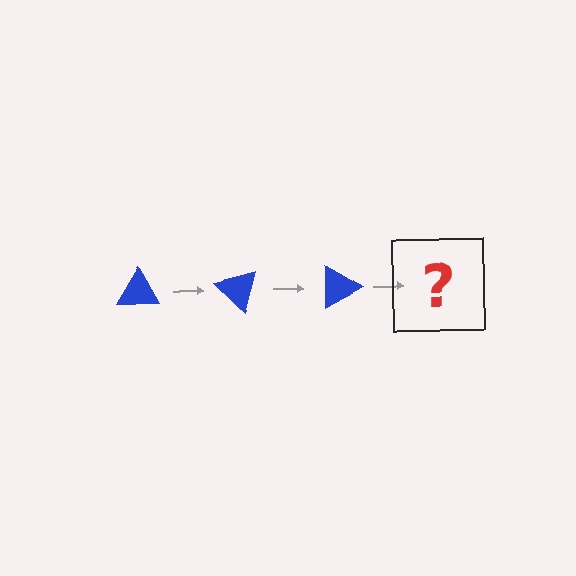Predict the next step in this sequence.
The next step is a blue triangle rotated 135 degrees.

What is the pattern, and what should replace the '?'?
The pattern is that the triangle rotates 45 degrees each step. The '?' should be a blue triangle rotated 135 degrees.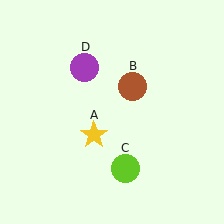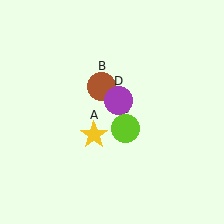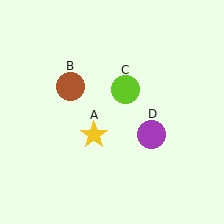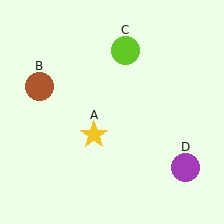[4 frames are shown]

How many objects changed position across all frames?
3 objects changed position: brown circle (object B), lime circle (object C), purple circle (object D).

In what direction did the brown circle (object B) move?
The brown circle (object B) moved left.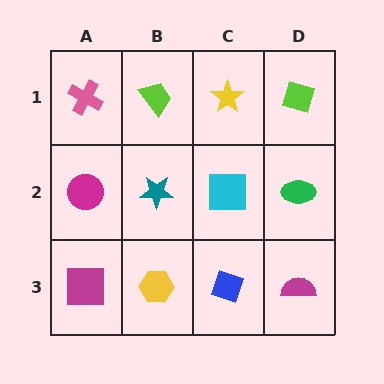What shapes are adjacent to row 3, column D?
A green ellipse (row 2, column D), a blue diamond (row 3, column C).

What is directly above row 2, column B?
A lime trapezoid.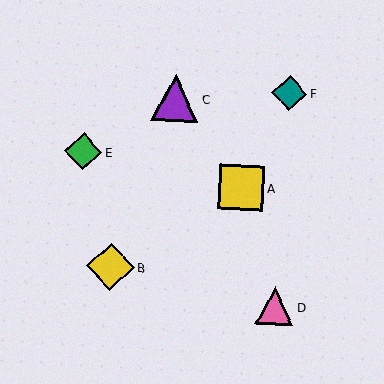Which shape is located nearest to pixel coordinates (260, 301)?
The pink triangle (labeled D) at (275, 306) is nearest to that location.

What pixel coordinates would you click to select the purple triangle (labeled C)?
Click at (175, 98) to select the purple triangle C.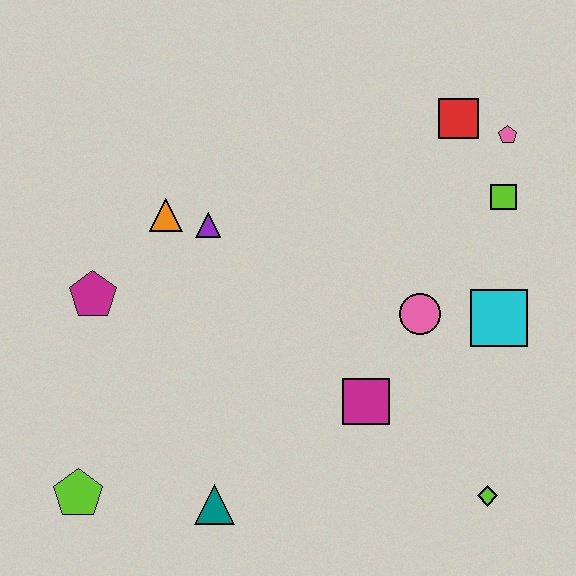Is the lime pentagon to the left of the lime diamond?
Yes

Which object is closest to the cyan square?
The pink circle is closest to the cyan square.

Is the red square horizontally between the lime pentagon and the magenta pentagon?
No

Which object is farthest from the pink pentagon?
The lime pentagon is farthest from the pink pentagon.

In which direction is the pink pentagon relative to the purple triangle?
The pink pentagon is to the right of the purple triangle.